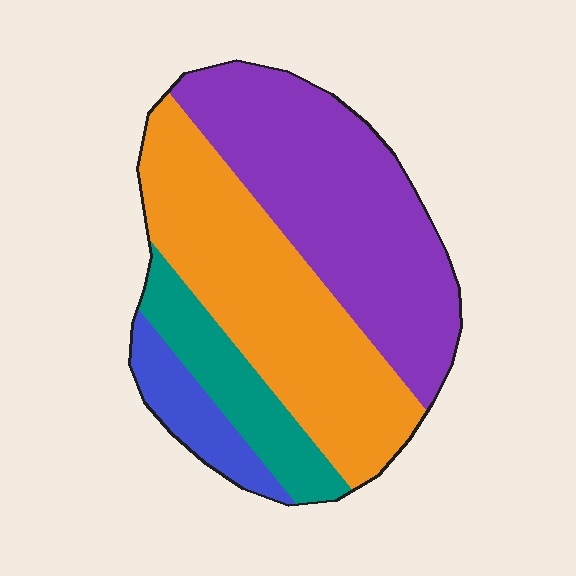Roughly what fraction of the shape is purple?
Purple takes up about two fifths (2/5) of the shape.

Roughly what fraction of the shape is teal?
Teal takes up less than a quarter of the shape.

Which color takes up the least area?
Blue, at roughly 10%.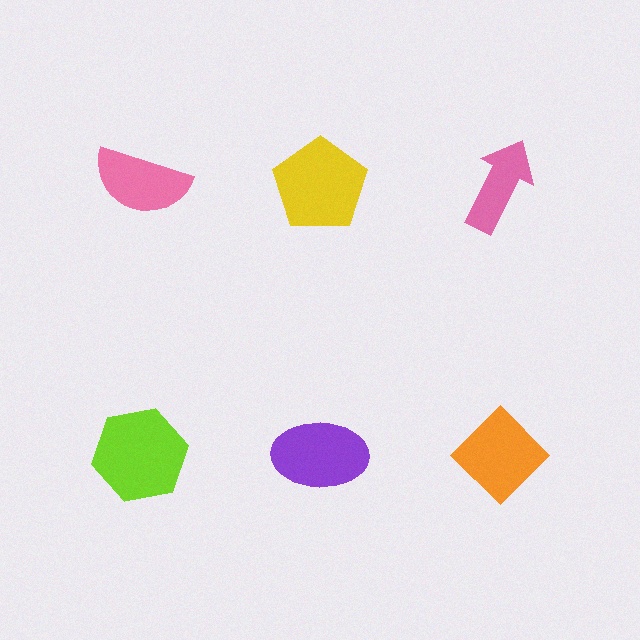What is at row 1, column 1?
A pink semicircle.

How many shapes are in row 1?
3 shapes.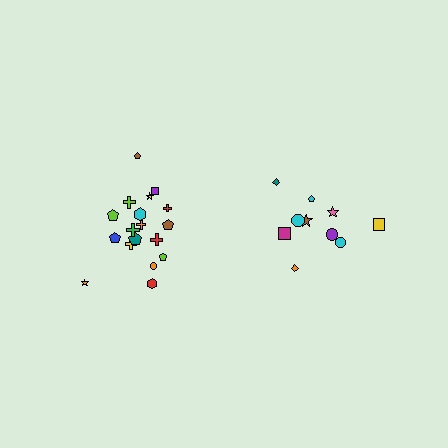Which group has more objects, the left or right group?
The left group.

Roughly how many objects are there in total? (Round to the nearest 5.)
Roughly 30 objects in total.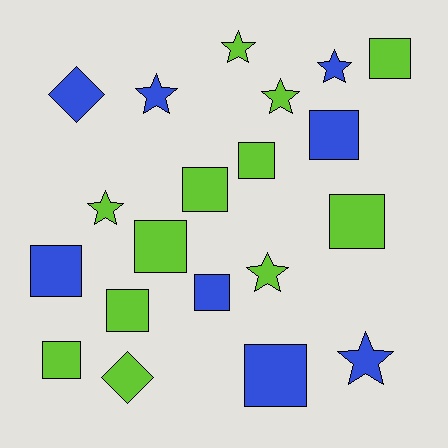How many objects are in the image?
There are 20 objects.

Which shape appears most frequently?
Square, with 11 objects.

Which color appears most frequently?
Lime, with 12 objects.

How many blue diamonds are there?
There is 1 blue diamond.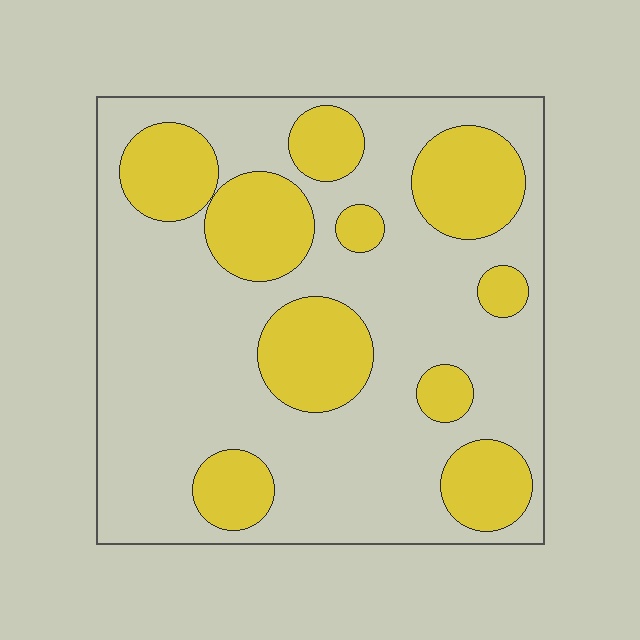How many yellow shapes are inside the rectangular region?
10.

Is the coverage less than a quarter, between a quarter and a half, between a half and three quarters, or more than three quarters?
Between a quarter and a half.